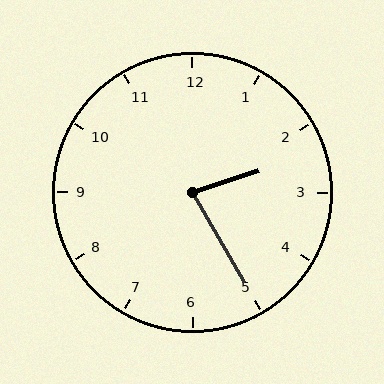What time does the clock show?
2:25.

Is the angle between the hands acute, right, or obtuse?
It is acute.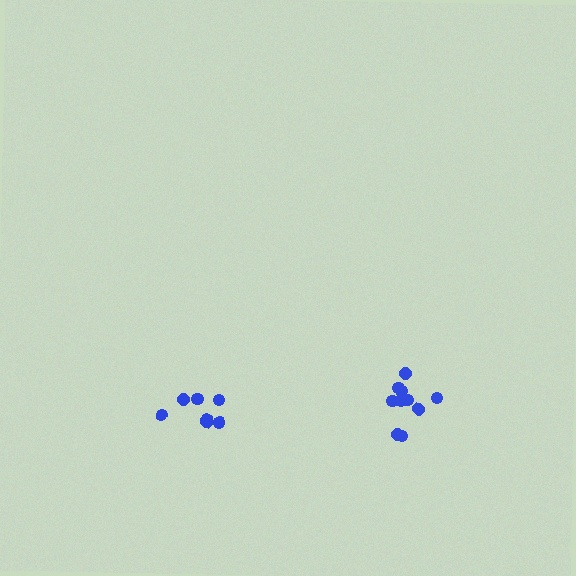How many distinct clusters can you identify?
There are 2 distinct clusters.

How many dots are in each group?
Group 1: 10 dots, Group 2: 7 dots (17 total).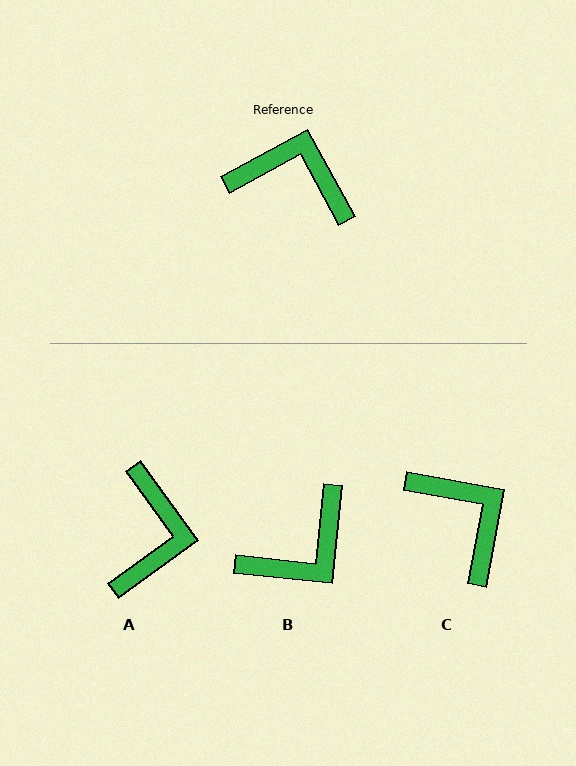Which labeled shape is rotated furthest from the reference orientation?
B, about 124 degrees away.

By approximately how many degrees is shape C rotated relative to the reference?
Approximately 39 degrees clockwise.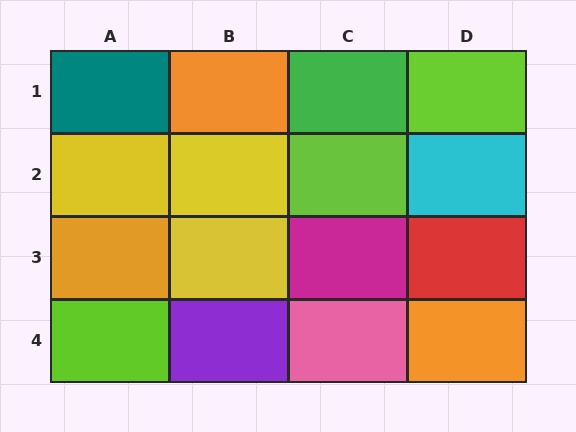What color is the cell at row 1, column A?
Teal.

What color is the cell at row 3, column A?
Orange.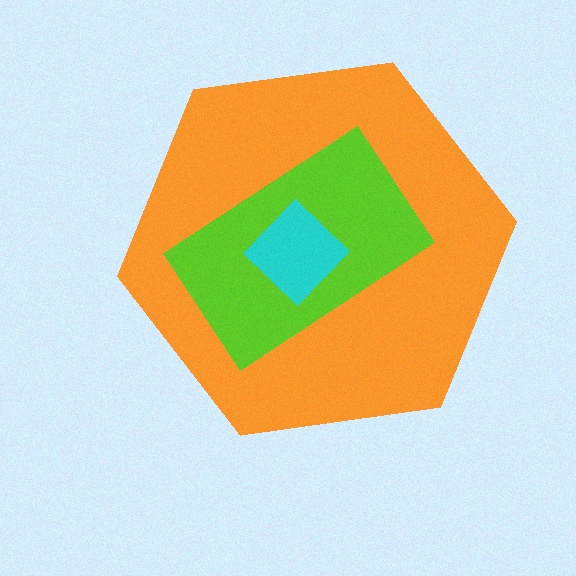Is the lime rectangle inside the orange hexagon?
Yes.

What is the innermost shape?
The cyan diamond.